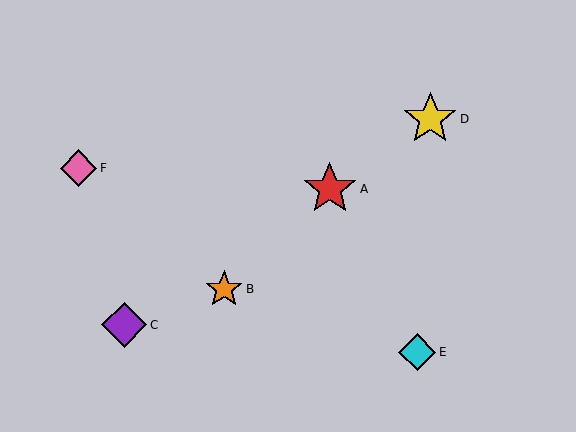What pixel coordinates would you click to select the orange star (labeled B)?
Click at (224, 289) to select the orange star B.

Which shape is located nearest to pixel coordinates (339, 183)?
The red star (labeled A) at (330, 189) is nearest to that location.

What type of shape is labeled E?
Shape E is a cyan diamond.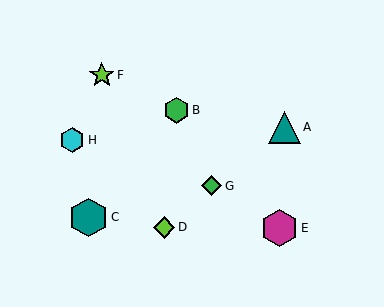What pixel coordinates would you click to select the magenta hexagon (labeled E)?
Click at (279, 228) to select the magenta hexagon E.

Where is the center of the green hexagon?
The center of the green hexagon is at (176, 110).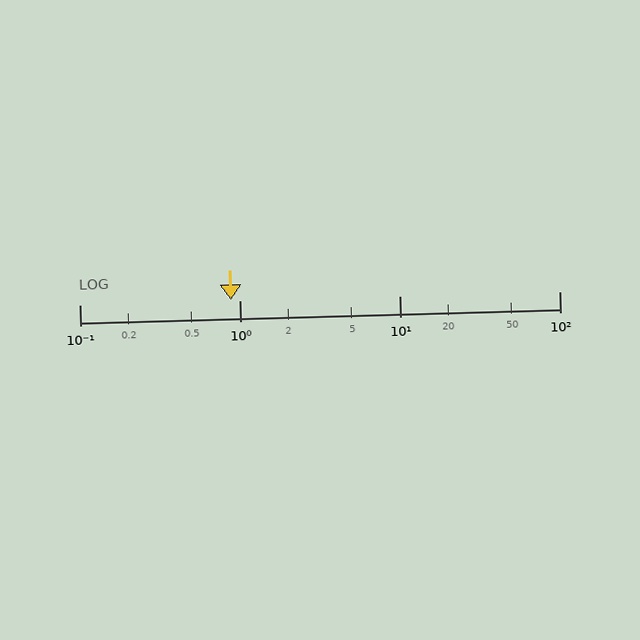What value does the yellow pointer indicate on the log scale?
The pointer indicates approximately 0.89.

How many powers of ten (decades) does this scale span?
The scale spans 3 decades, from 0.1 to 100.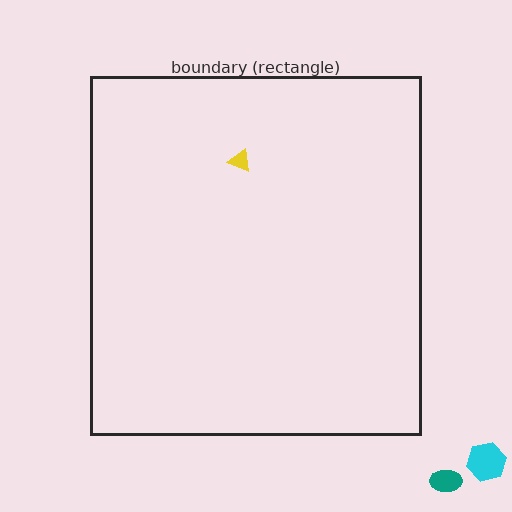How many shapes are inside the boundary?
1 inside, 2 outside.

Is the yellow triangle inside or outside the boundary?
Inside.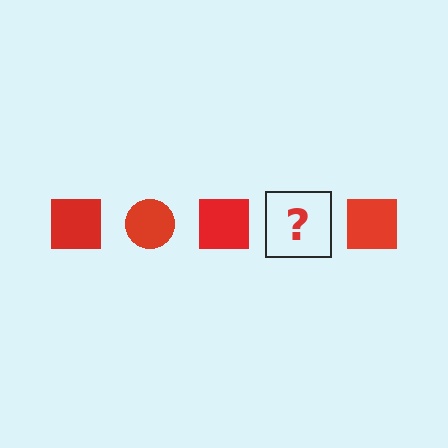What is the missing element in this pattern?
The missing element is a red circle.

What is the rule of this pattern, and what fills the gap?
The rule is that the pattern cycles through square, circle shapes in red. The gap should be filled with a red circle.